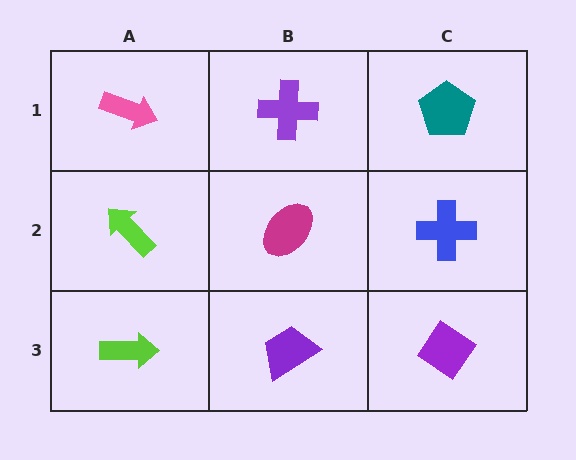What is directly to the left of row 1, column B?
A pink arrow.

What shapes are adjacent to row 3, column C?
A blue cross (row 2, column C), a purple trapezoid (row 3, column B).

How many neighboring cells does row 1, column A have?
2.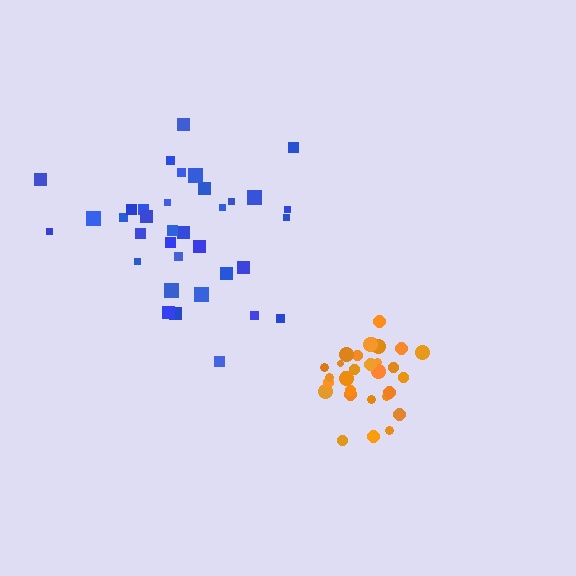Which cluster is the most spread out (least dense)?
Blue.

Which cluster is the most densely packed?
Orange.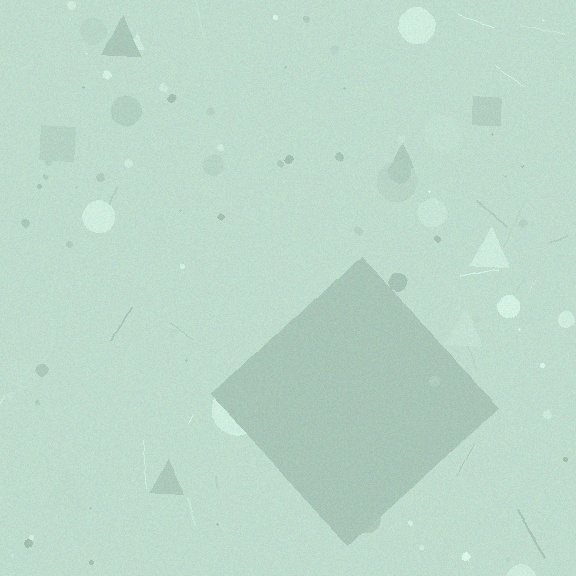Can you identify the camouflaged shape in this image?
The camouflaged shape is a diamond.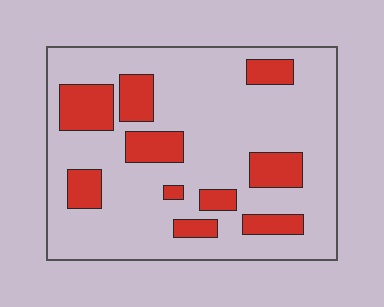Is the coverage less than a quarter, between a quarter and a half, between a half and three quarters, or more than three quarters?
Less than a quarter.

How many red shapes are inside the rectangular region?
10.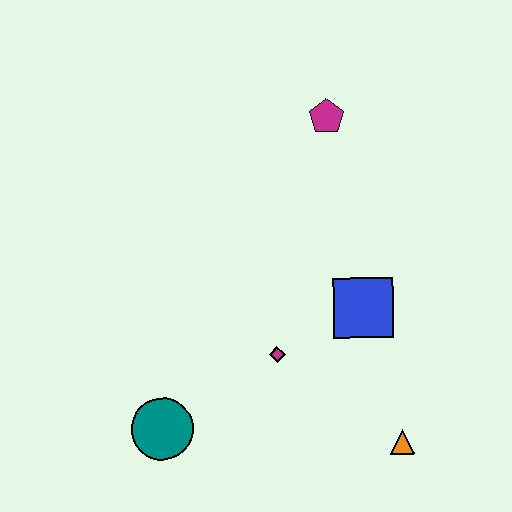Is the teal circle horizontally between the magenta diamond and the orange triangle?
No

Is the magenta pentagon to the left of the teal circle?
No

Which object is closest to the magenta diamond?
The blue square is closest to the magenta diamond.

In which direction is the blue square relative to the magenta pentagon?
The blue square is below the magenta pentagon.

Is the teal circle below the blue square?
Yes